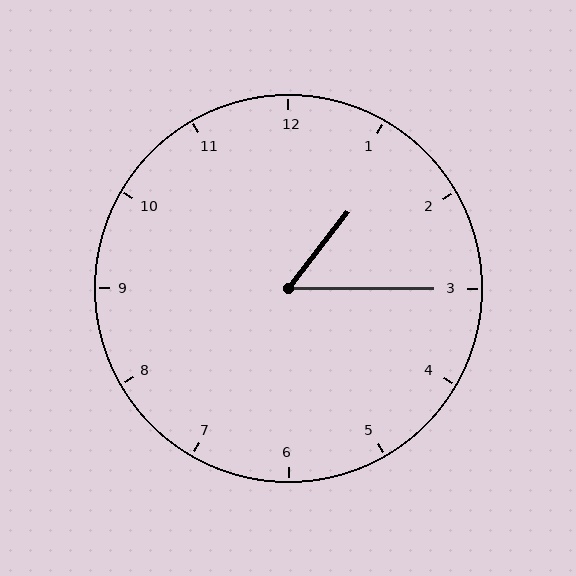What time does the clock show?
1:15.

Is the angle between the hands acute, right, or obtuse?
It is acute.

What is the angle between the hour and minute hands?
Approximately 52 degrees.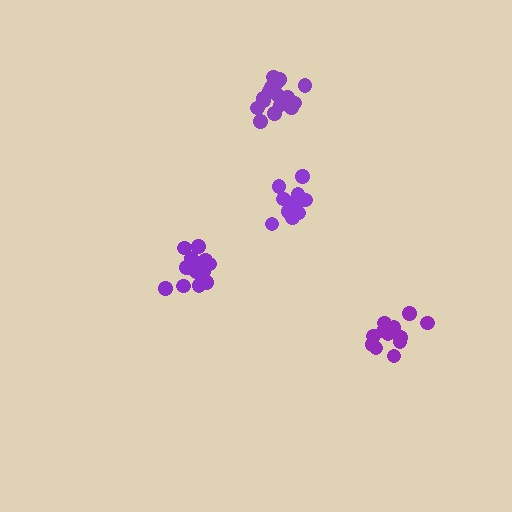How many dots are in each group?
Group 1: 12 dots, Group 2: 18 dots, Group 3: 15 dots, Group 4: 16 dots (61 total).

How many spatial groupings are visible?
There are 4 spatial groupings.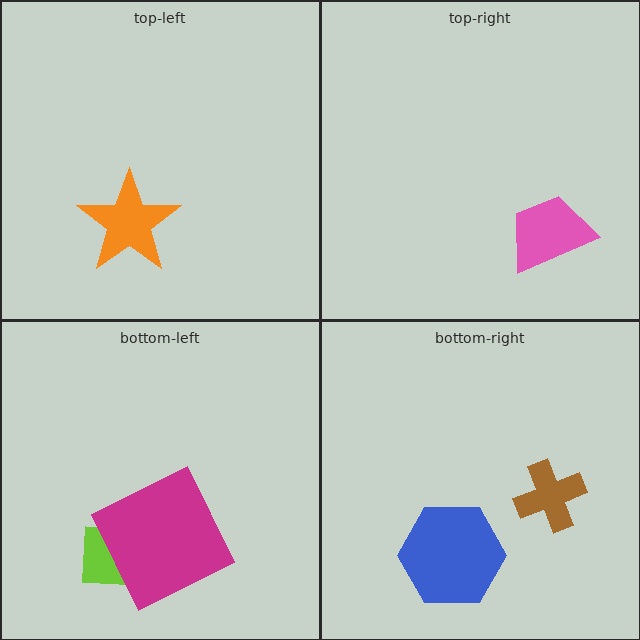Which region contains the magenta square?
The bottom-left region.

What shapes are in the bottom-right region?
The brown cross, the blue hexagon.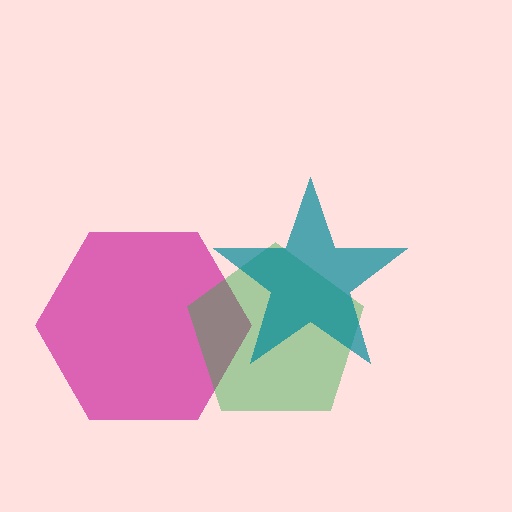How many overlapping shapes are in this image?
There are 3 overlapping shapes in the image.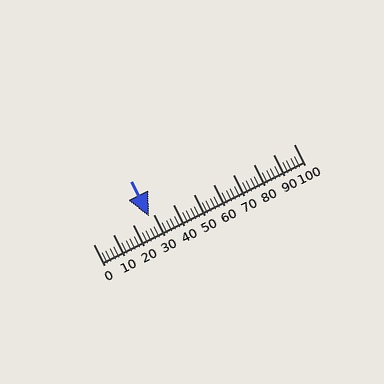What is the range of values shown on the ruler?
The ruler shows values from 0 to 100.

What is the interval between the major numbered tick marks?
The major tick marks are spaced 10 units apart.